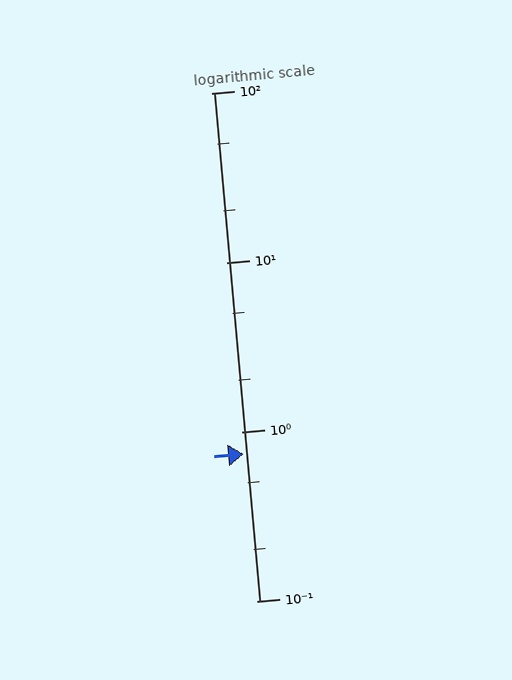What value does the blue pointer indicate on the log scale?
The pointer indicates approximately 0.74.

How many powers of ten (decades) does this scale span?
The scale spans 3 decades, from 0.1 to 100.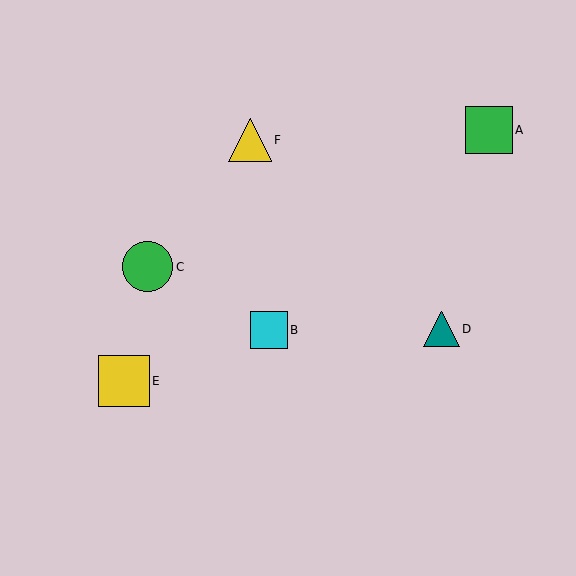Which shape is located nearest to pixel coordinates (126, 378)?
The yellow square (labeled E) at (124, 381) is nearest to that location.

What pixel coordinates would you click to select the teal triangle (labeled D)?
Click at (442, 329) to select the teal triangle D.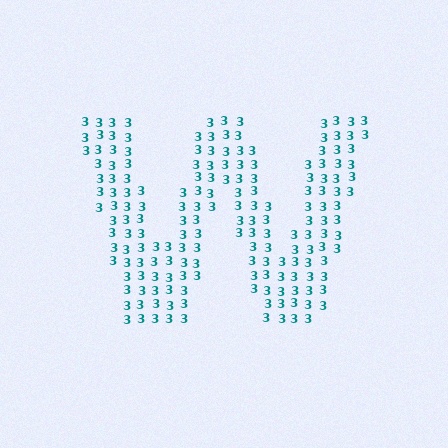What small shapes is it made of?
It is made of small digit 3's.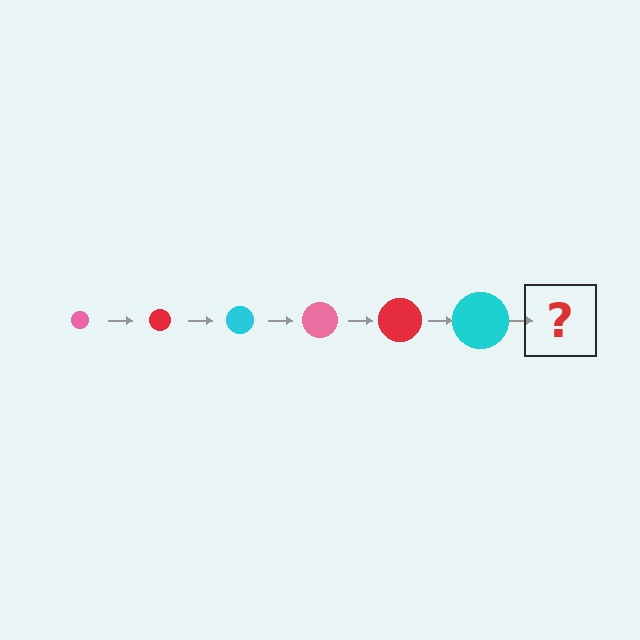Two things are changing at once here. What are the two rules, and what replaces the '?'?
The two rules are that the circle grows larger each step and the color cycles through pink, red, and cyan. The '?' should be a pink circle, larger than the previous one.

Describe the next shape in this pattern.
It should be a pink circle, larger than the previous one.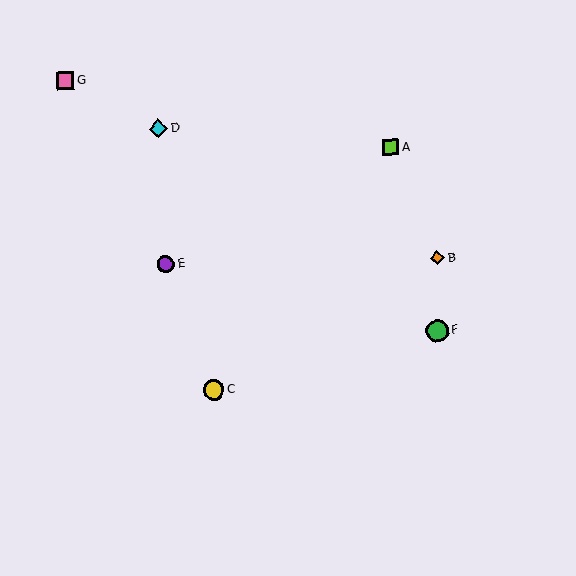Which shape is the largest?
The green circle (labeled F) is the largest.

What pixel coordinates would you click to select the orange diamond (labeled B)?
Click at (437, 258) to select the orange diamond B.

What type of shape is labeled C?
Shape C is a yellow circle.